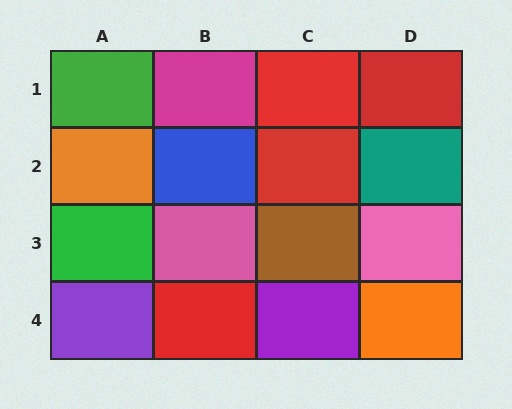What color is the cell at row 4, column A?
Purple.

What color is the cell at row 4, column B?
Red.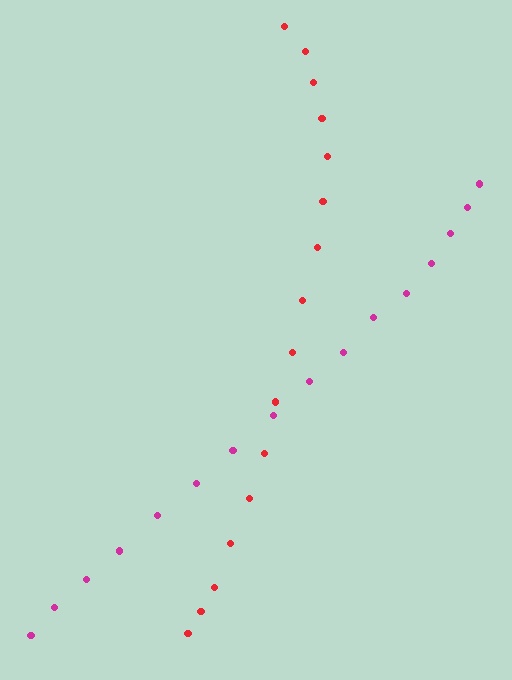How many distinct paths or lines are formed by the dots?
There are 2 distinct paths.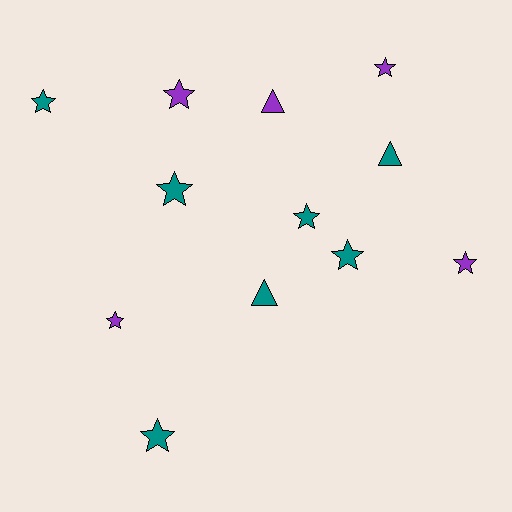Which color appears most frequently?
Teal, with 7 objects.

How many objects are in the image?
There are 12 objects.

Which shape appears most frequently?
Star, with 9 objects.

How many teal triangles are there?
There are 2 teal triangles.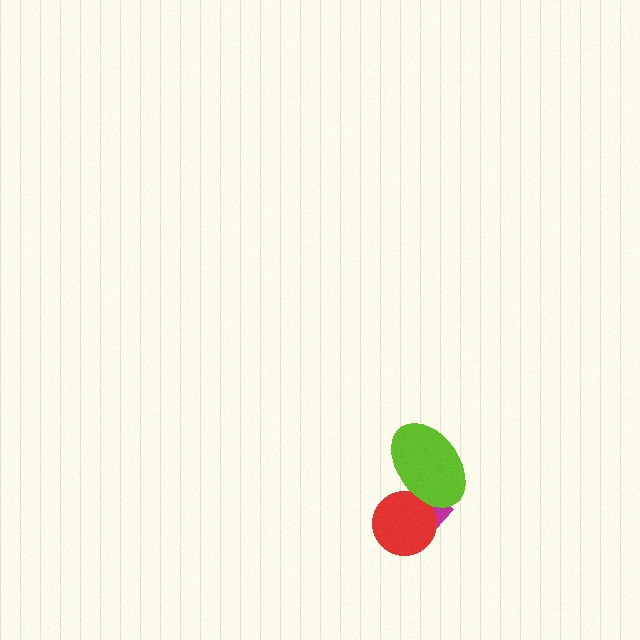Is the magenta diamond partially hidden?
Yes, it is partially covered by another shape.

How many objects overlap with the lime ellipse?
2 objects overlap with the lime ellipse.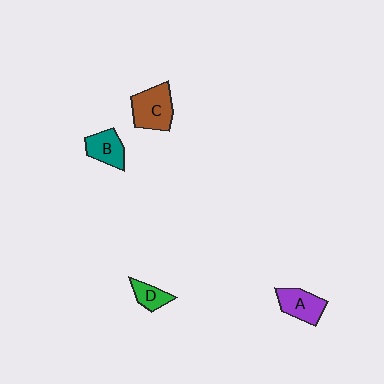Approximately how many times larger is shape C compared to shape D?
Approximately 2.0 times.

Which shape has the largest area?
Shape C (brown).